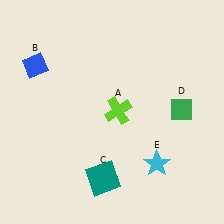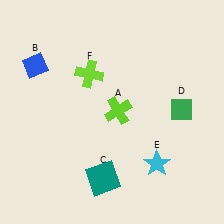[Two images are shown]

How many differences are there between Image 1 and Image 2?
There is 1 difference between the two images.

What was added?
A lime cross (F) was added in Image 2.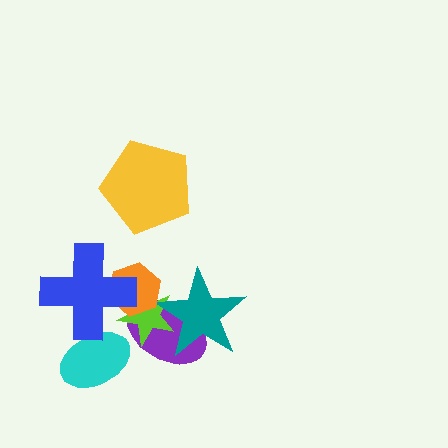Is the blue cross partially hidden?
No, no other shape covers it.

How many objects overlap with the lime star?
4 objects overlap with the lime star.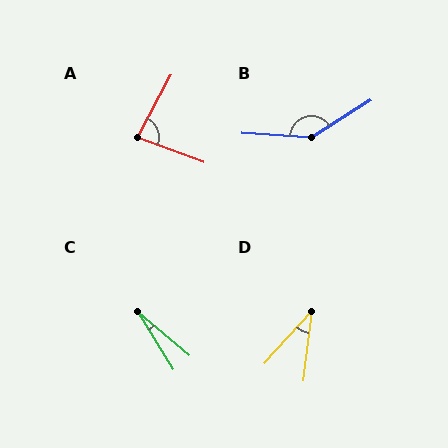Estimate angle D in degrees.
Approximately 35 degrees.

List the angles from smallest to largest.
C (19°), D (35°), A (82°), B (143°).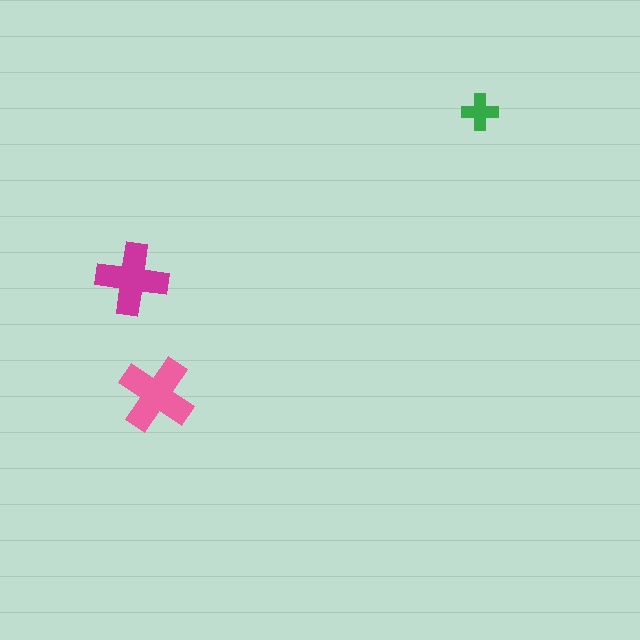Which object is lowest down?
The pink cross is bottommost.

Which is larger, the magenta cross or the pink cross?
The pink one.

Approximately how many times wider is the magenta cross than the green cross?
About 2 times wider.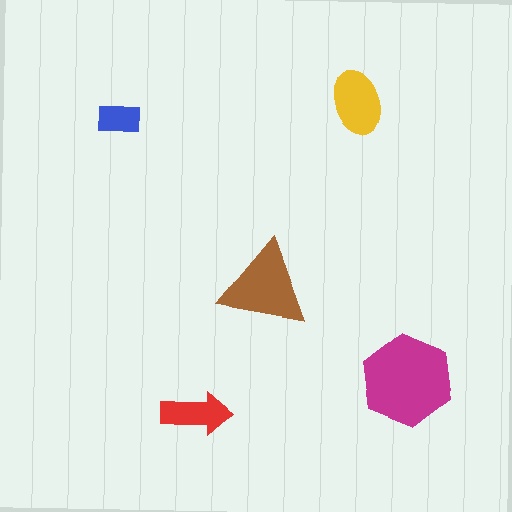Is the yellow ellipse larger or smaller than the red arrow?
Larger.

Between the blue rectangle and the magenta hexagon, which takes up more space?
The magenta hexagon.